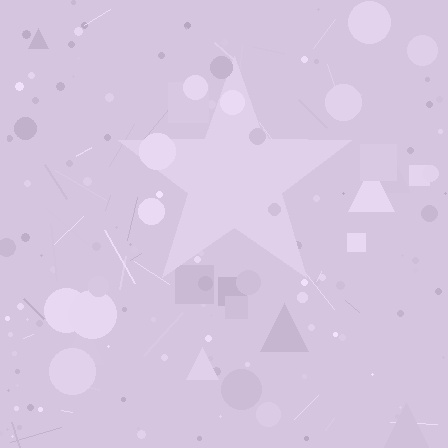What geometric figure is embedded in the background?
A star is embedded in the background.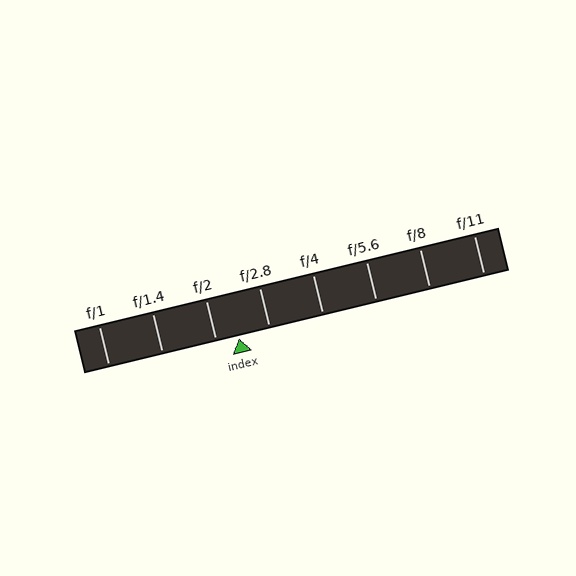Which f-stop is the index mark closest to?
The index mark is closest to f/2.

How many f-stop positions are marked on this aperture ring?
There are 8 f-stop positions marked.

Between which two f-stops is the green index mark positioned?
The index mark is between f/2 and f/2.8.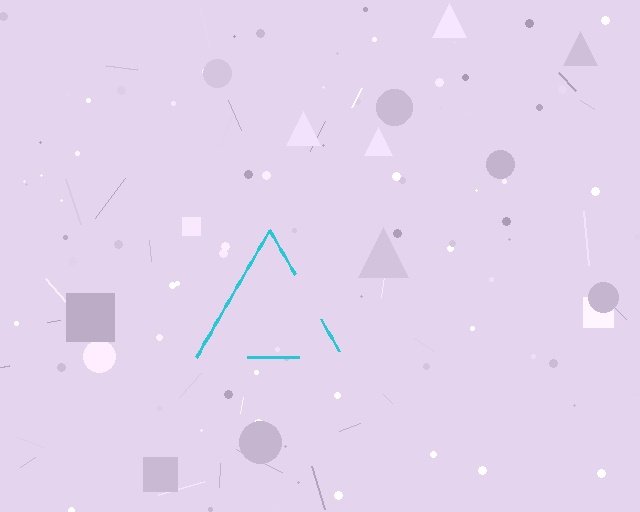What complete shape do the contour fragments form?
The contour fragments form a triangle.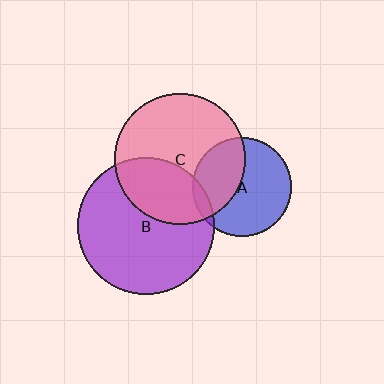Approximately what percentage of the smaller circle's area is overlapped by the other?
Approximately 5%.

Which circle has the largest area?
Circle B (purple).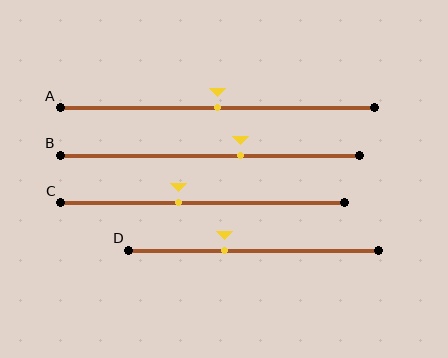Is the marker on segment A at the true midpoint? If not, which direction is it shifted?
Yes, the marker on segment A is at the true midpoint.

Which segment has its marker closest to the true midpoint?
Segment A has its marker closest to the true midpoint.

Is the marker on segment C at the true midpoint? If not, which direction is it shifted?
No, the marker on segment C is shifted to the left by about 8% of the segment length.